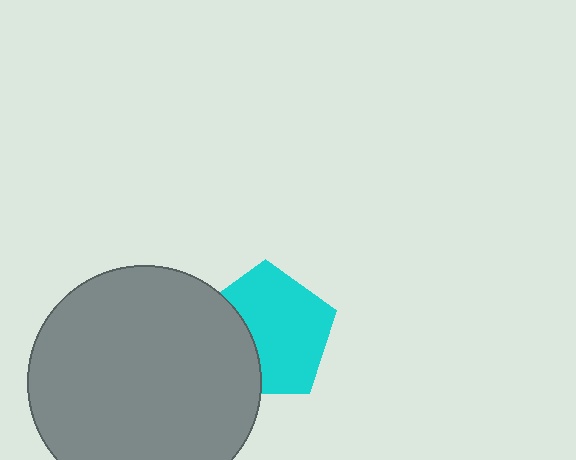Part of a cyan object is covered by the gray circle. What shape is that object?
It is a pentagon.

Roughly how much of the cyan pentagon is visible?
Most of it is visible (roughly 68%).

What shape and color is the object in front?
The object in front is a gray circle.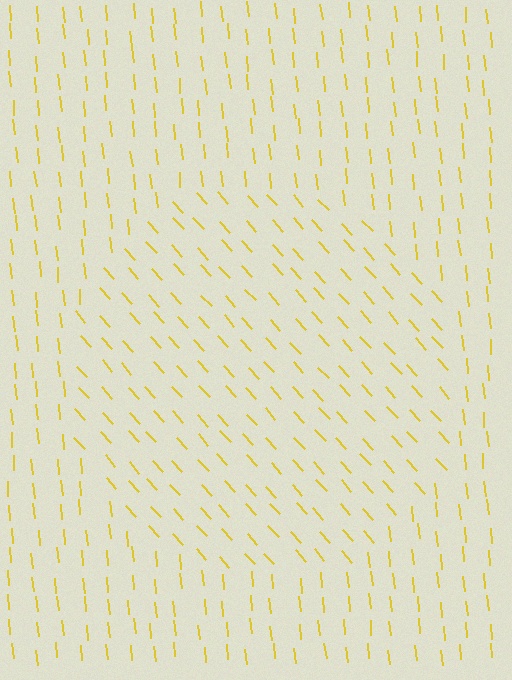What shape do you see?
I see a circle.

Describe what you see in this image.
The image is filled with small yellow line segments. A circle region in the image has lines oriented differently from the surrounding lines, creating a visible texture boundary.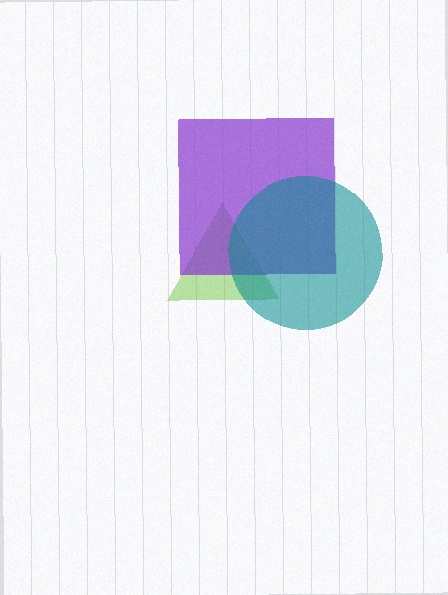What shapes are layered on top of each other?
The layered shapes are: a lime triangle, a purple square, a teal circle.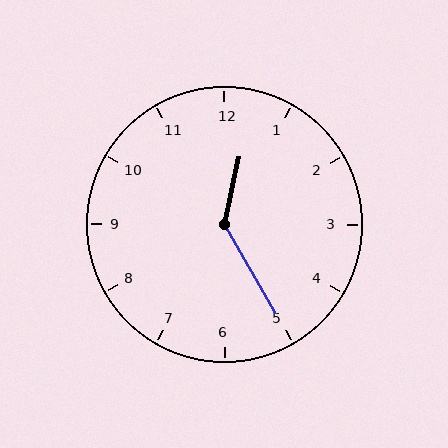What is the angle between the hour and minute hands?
Approximately 138 degrees.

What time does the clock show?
12:25.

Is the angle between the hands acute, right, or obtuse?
It is obtuse.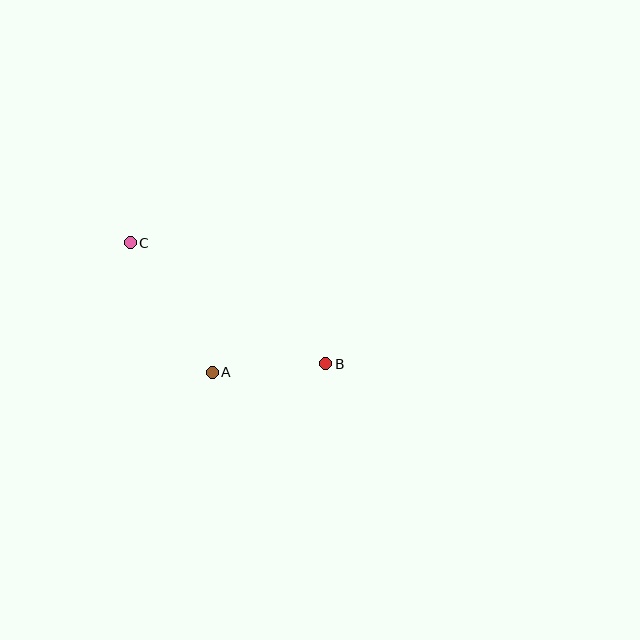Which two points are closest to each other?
Points A and B are closest to each other.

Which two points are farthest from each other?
Points B and C are farthest from each other.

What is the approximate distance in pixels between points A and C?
The distance between A and C is approximately 153 pixels.